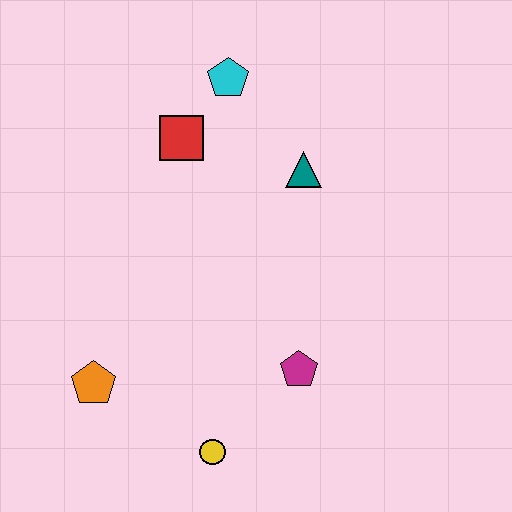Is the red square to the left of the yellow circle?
Yes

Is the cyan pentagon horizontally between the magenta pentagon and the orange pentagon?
Yes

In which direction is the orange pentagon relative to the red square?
The orange pentagon is below the red square.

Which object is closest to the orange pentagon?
The yellow circle is closest to the orange pentagon.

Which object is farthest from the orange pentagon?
The cyan pentagon is farthest from the orange pentagon.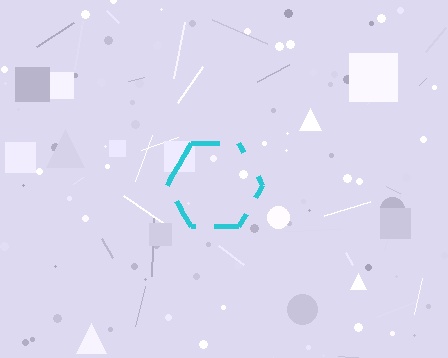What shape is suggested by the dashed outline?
The dashed outline suggests a hexagon.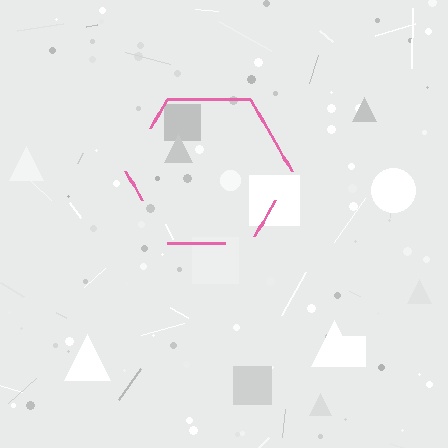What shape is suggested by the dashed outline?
The dashed outline suggests a hexagon.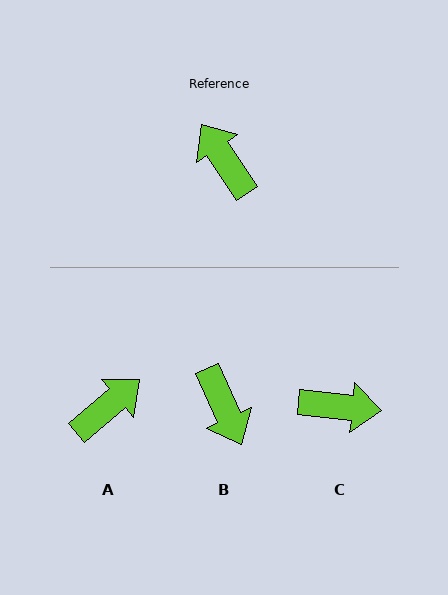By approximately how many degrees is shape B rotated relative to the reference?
Approximately 171 degrees counter-clockwise.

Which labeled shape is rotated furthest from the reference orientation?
B, about 171 degrees away.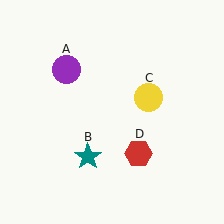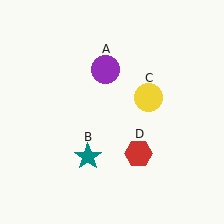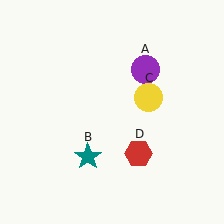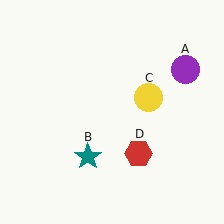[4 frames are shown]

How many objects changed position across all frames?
1 object changed position: purple circle (object A).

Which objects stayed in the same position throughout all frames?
Teal star (object B) and yellow circle (object C) and red hexagon (object D) remained stationary.